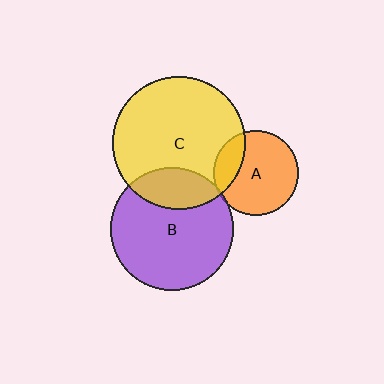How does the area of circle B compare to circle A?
Approximately 2.1 times.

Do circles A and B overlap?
Yes.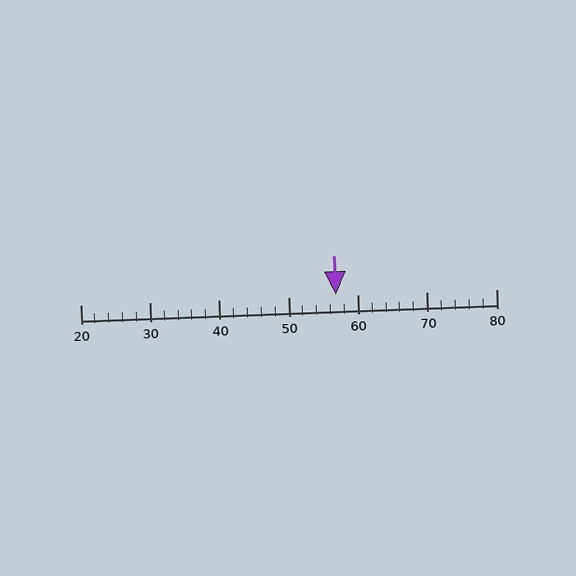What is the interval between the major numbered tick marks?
The major tick marks are spaced 10 units apart.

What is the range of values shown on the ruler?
The ruler shows values from 20 to 80.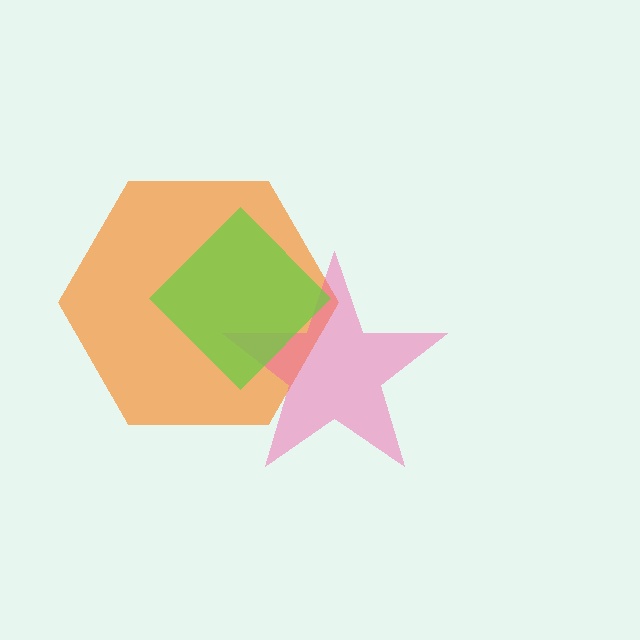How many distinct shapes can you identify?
There are 3 distinct shapes: an orange hexagon, a pink star, a lime diamond.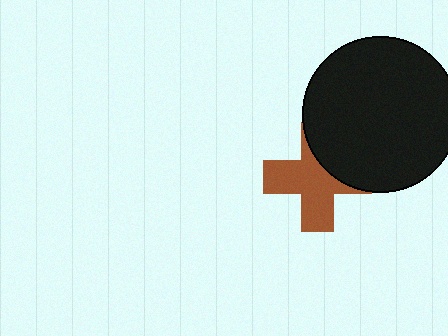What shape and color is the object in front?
The object in front is a black circle.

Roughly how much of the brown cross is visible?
About half of it is visible (roughly 64%).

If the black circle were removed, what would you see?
You would see the complete brown cross.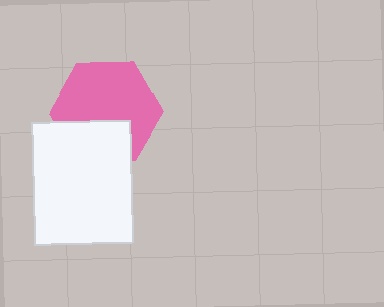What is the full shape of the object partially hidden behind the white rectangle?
The partially hidden object is a pink hexagon.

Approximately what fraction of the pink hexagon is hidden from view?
Roughly 32% of the pink hexagon is hidden behind the white rectangle.